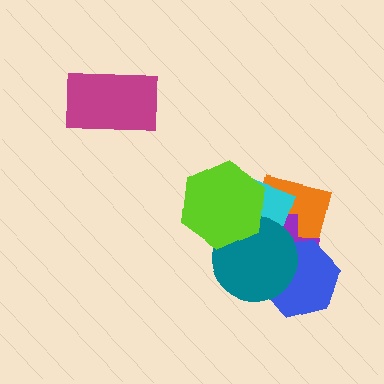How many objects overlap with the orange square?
5 objects overlap with the orange square.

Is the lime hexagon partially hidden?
No, no other shape covers it.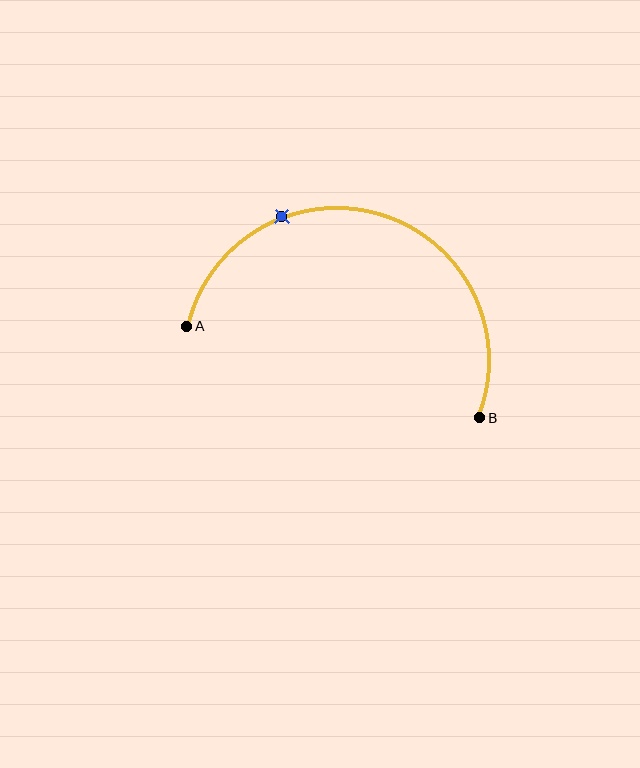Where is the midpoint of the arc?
The arc midpoint is the point on the curve farthest from the straight line joining A and B. It sits above that line.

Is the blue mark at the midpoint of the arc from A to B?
No. The blue mark lies on the arc but is closer to endpoint A. The arc midpoint would be at the point on the curve equidistant along the arc from both A and B.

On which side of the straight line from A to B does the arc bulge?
The arc bulges above the straight line connecting A and B.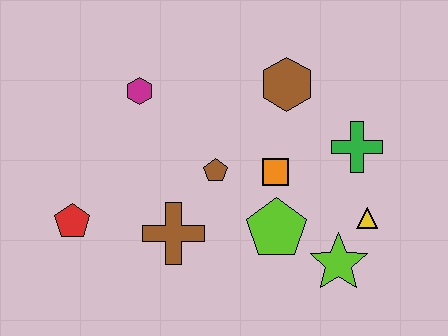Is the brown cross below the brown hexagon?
Yes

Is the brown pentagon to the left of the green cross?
Yes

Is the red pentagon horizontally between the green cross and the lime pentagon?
No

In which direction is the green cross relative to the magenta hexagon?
The green cross is to the right of the magenta hexagon.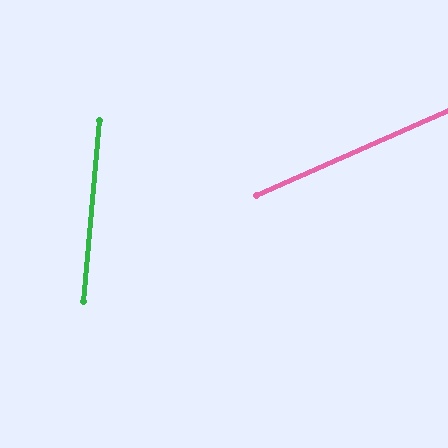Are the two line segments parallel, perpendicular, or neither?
Neither parallel nor perpendicular — they differ by about 61°.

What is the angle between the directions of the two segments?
Approximately 61 degrees.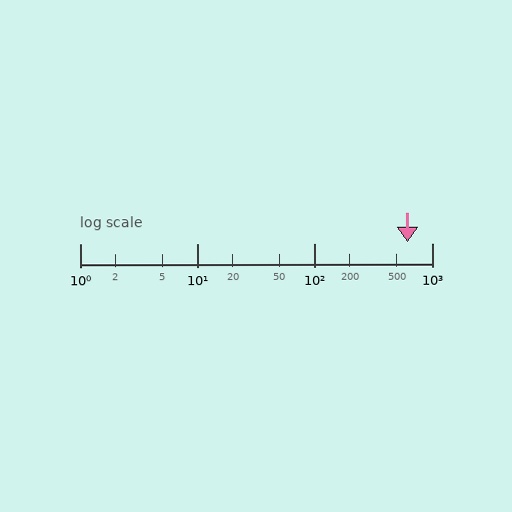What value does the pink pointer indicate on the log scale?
The pointer indicates approximately 620.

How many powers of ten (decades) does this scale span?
The scale spans 3 decades, from 1 to 1000.